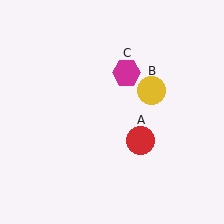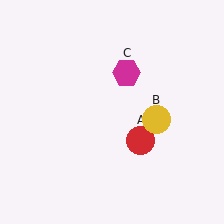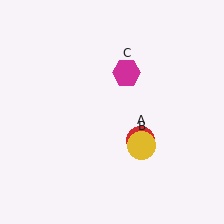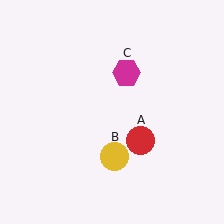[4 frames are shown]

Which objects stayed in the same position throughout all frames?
Red circle (object A) and magenta hexagon (object C) remained stationary.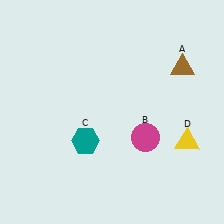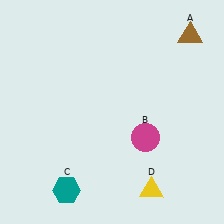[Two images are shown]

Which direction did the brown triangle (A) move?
The brown triangle (A) moved up.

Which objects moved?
The objects that moved are: the brown triangle (A), the teal hexagon (C), the yellow triangle (D).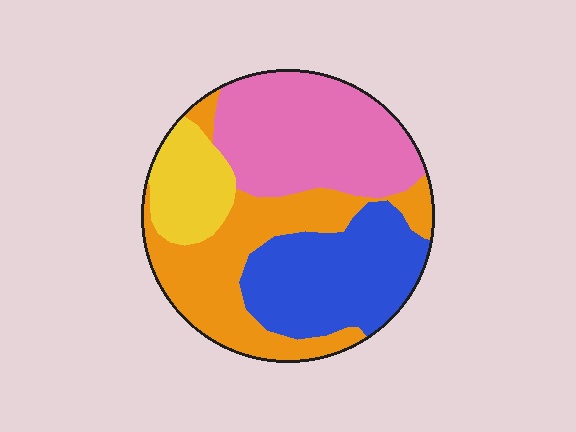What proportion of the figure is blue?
Blue covers roughly 25% of the figure.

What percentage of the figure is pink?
Pink takes up between a sixth and a third of the figure.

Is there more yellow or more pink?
Pink.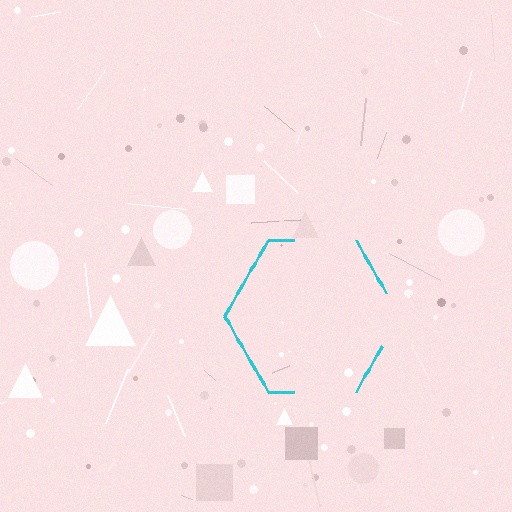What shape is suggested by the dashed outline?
The dashed outline suggests a hexagon.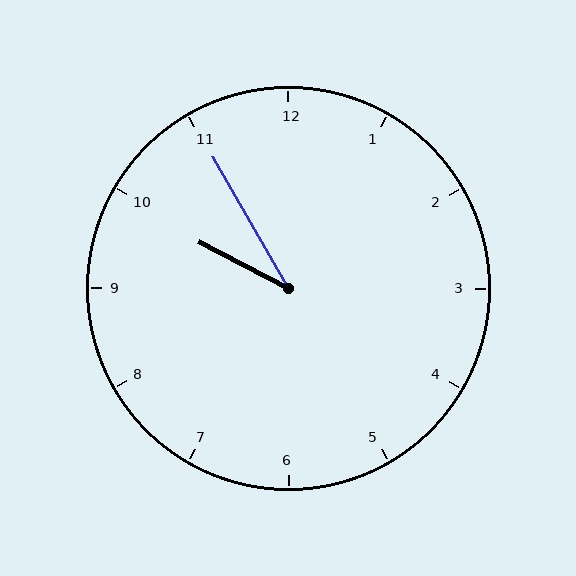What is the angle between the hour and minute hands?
Approximately 32 degrees.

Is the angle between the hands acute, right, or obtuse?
It is acute.